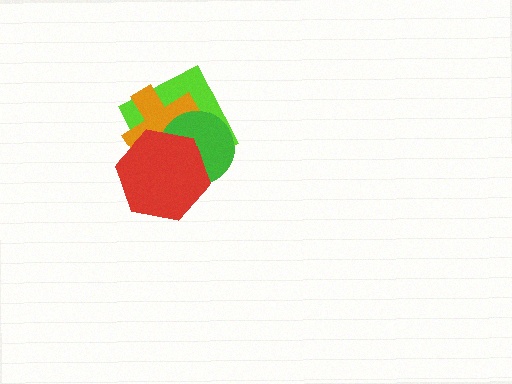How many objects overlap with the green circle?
3 objects overlap with the green circle.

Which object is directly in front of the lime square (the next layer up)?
The orange cross is directly in front of the lime square.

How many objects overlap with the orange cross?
3 objects overlap with the orange cross.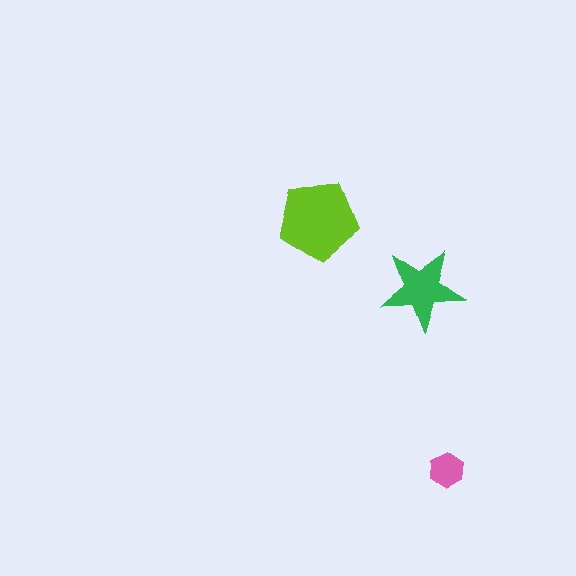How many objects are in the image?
There are 3 objects in the image.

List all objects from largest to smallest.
The lime pentagon, the green star, the pink hexagon.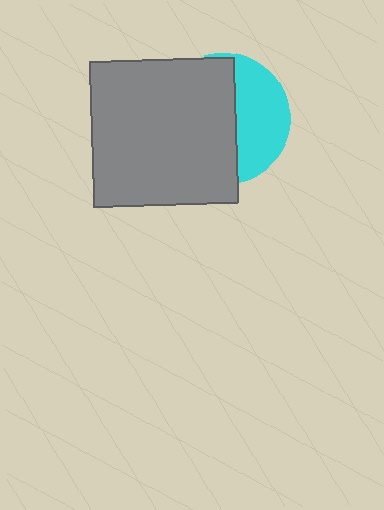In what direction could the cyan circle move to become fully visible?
The cyan circle could move right. That would shift it out from behind the gray square entirely.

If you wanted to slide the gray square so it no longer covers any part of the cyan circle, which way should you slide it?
Slide it left — that is the most direct way to separate the two shapes.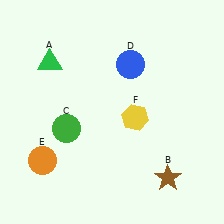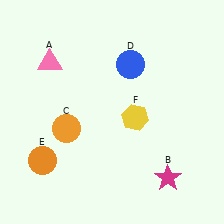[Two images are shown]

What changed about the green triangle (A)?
In Image 1, A is green. In Image 2, it changed to pink.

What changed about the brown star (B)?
In Image 1, B is brown. In Image 2, it changed to magenta.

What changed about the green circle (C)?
In Image 1, C is green. In Image 2, it changed to orange.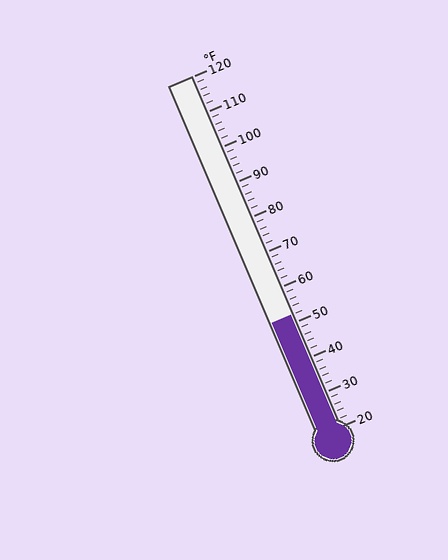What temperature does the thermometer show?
The thermometer shows approximately 52°F.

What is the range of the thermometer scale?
The thermometer scale ranges from 20°F to 120°F.